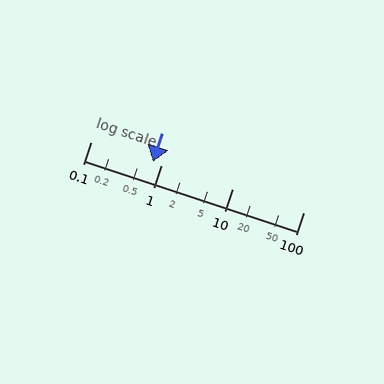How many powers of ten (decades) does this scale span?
The scale spans 3 decades, from 0.1 to 100.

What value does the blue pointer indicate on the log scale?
The pointer indicates approximately 0.75.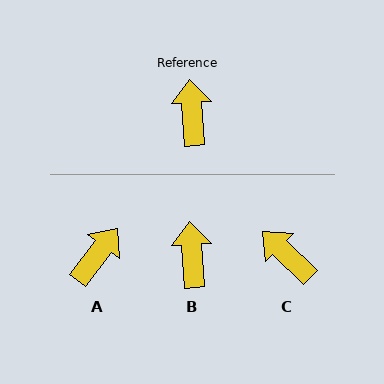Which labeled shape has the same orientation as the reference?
B.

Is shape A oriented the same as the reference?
No, it is off by about 41 degrees.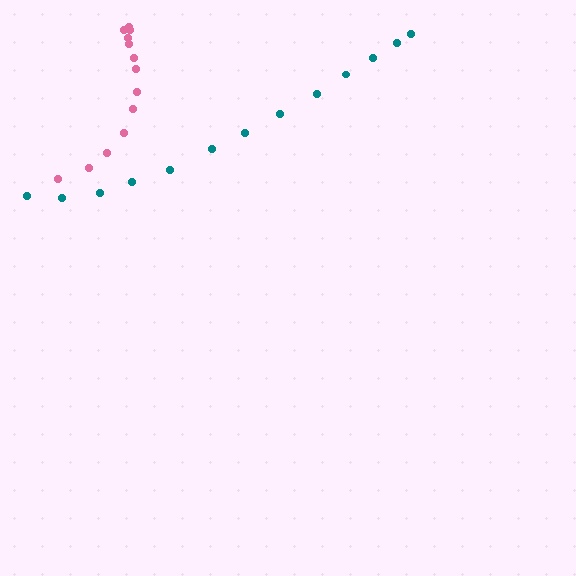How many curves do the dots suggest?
There are 2 distinct paths.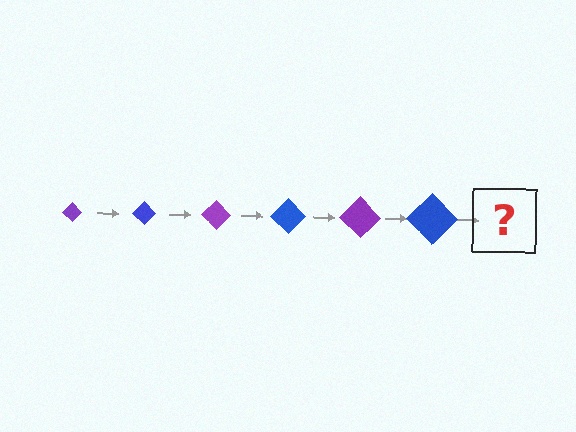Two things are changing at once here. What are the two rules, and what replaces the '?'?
The two rules are that the diamond grows larger each step and the color cycles through purple and blue. The '?' should be a purple diamond, larger than the previous one.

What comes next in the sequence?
The next element should be a purple diamond, larger than the previous one.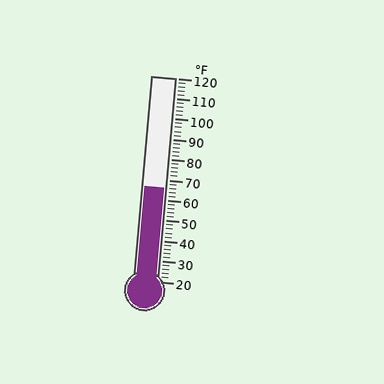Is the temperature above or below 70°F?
The temperature is below 70°F.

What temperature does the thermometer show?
The thermometer shows approximately 66°F.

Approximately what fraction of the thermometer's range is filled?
The thermometer is filled to approximately 45% of its range.